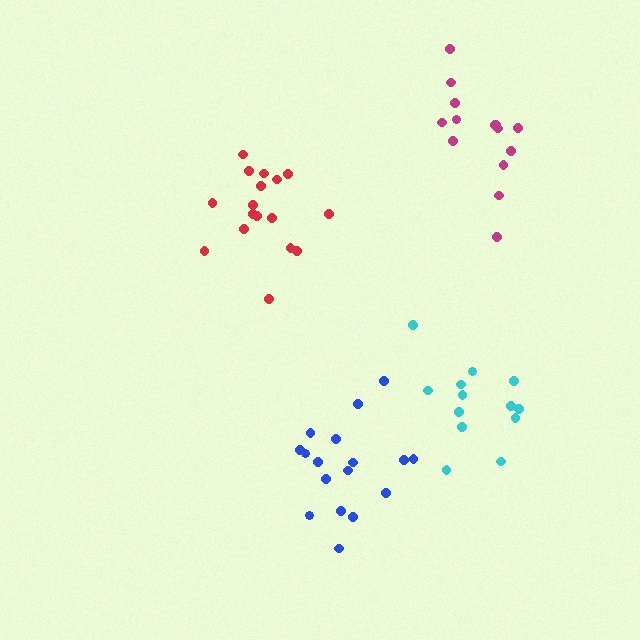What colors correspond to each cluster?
The clusters are colored: red, blue, magenta, cyan.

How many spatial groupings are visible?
There are 4 spatial groupings.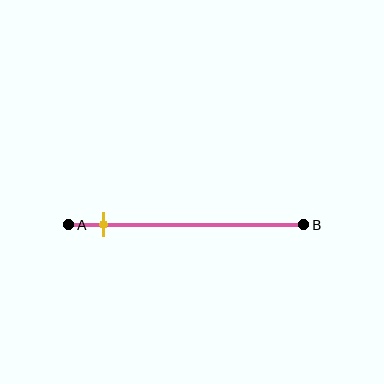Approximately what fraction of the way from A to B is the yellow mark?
The yellow mark is approximately 15% of the way from A to B.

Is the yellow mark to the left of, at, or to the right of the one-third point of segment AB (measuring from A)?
The yellow mark is to the left of the one-third point of segment AB.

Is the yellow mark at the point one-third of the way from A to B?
No, the mark is at about 15% from A, not at the 33% one-third point.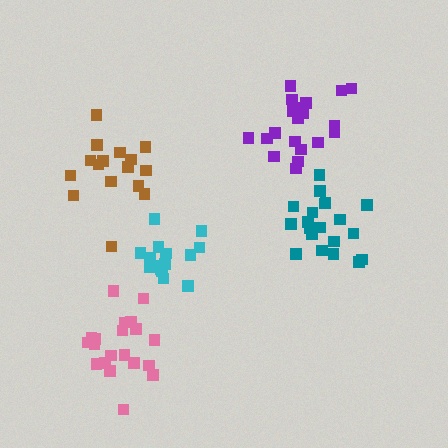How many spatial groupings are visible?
There are 5 spatial groupings.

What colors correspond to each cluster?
The clusters are colored: cyan, purple, brown, teal, pink.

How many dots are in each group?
Group 1: 15 dots, Group 2: 20 dots, Group 3: 16 dots, Group 4: 20 dots, Group 5: 20 dots (91 total).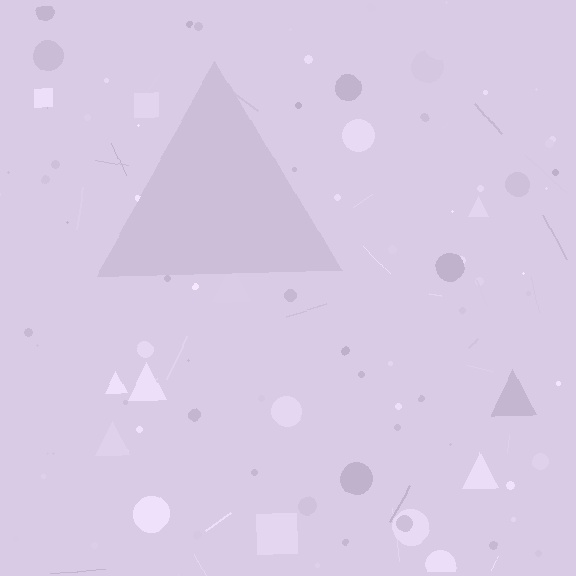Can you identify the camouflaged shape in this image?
The camouflaged shape is a triangle.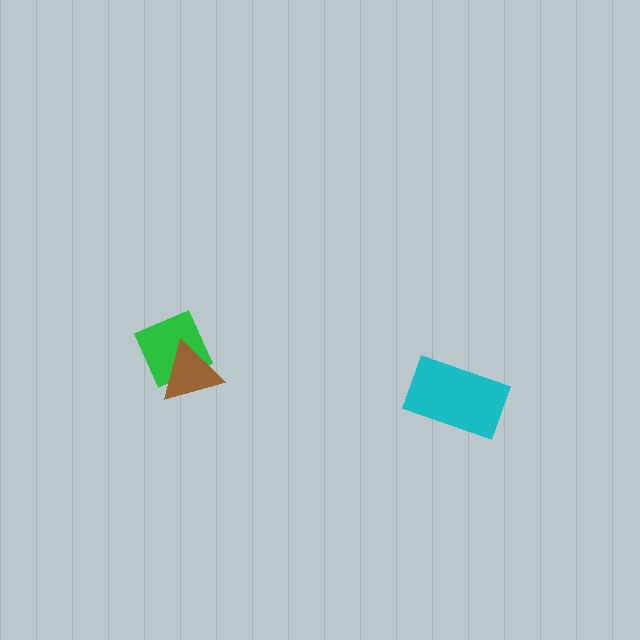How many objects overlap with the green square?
1 object overlaps with the green square.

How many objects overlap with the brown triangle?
1 object overlaps with the brown triangle.